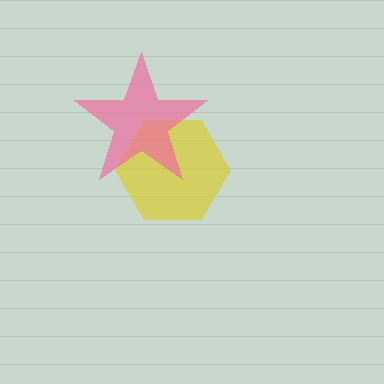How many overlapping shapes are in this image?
There are 2 overlapping shapes in the image.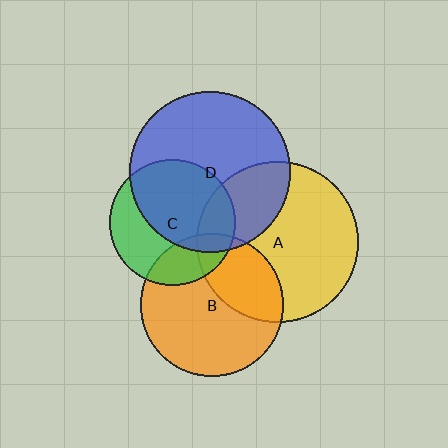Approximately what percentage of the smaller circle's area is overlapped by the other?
Approximately 20%.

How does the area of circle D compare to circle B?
Approximately 1.3 times.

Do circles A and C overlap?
Yes.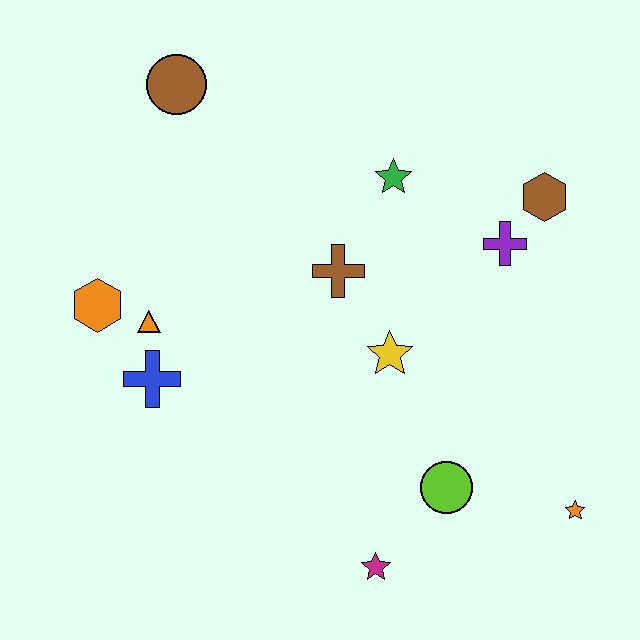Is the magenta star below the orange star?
Yes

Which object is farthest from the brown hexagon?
The orange hexagon is farthest from the brown hexagon.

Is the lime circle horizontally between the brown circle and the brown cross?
No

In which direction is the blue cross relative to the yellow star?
The blue cross is to the left of the yellow star.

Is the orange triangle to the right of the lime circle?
No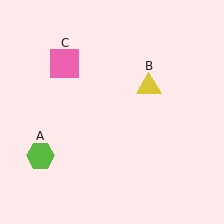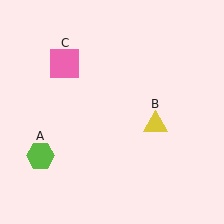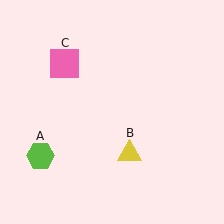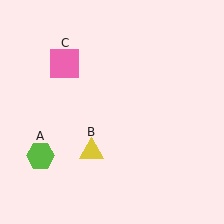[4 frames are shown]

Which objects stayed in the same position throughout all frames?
Lime hexagon (object A) and pink square (object C) remained stationary.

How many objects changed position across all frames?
1 object changed position: yellow triangle (object B).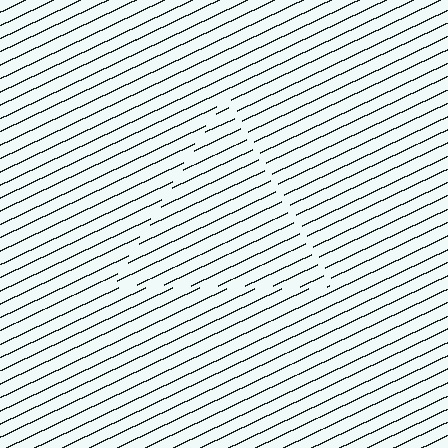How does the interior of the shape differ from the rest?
The interior of the shape contains the same grating, shifted by half a period — the contour is defined by the phase discontinuity where line-ends from the inner and outer gratings abut.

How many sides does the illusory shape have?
3 sides — the line-ends trace a triangle.